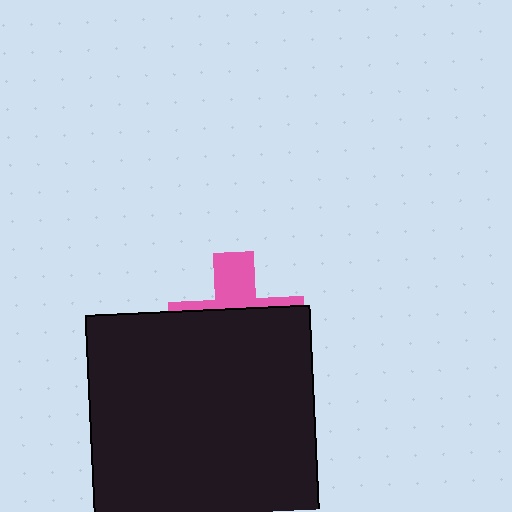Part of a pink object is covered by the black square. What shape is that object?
It is a cross.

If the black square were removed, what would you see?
You would see the complete pink cross.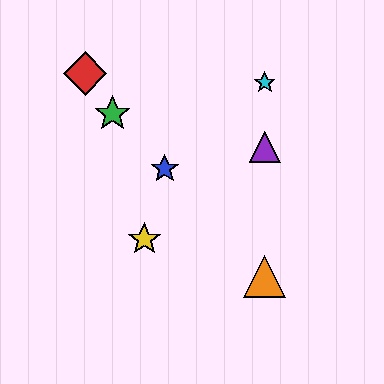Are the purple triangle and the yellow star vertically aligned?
No, the purple triangle is at x≈265 and the yellow star is at x≈144.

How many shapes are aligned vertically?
3 shapes (the purple triangle, the orange triangle, the cyan star) are aligned vertically.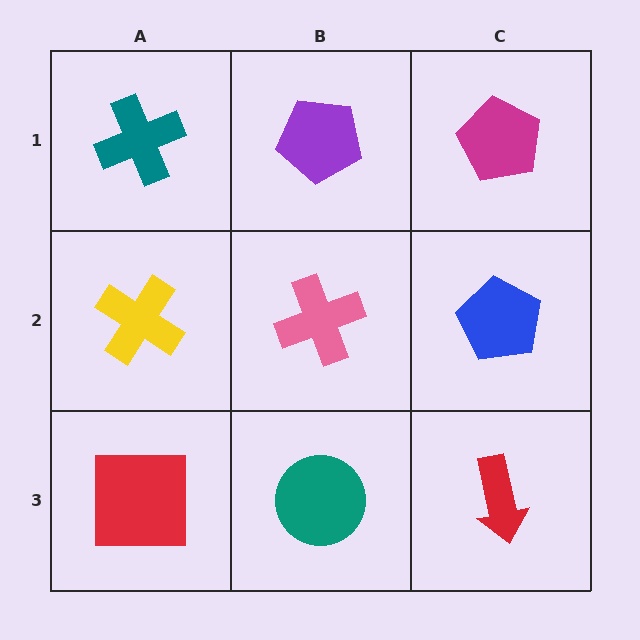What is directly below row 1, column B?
A pink cross.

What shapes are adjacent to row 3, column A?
A yellow cross (row 2, column A), a teal circle (row 3, column B).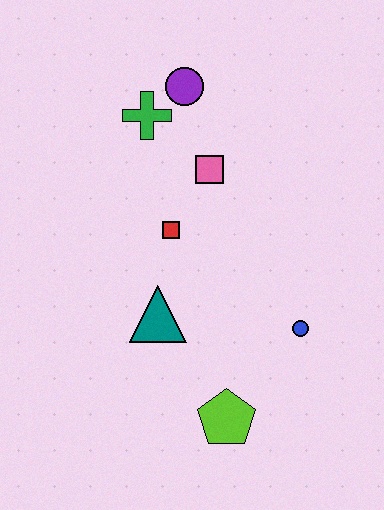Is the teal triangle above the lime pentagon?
Yes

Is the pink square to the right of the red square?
Yes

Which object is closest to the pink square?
The red square is closest to the pink square.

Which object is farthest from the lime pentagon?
The purple circle is farthest from the lime pentagon.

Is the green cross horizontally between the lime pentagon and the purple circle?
No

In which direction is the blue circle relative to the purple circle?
The blue circle is below the purple circle.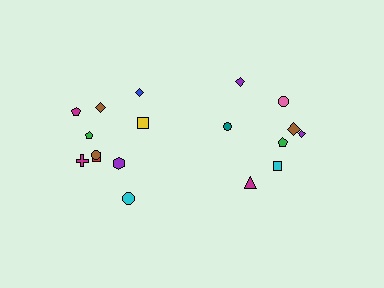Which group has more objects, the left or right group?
The left group.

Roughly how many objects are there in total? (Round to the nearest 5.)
Roughly 20 objects in total.